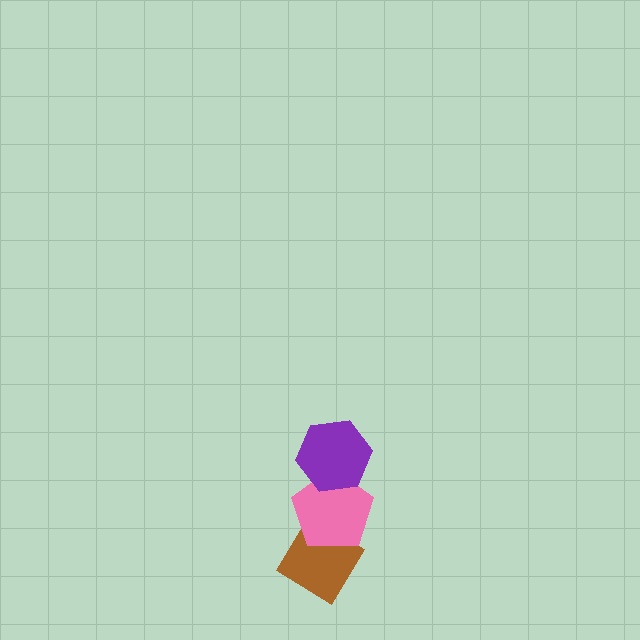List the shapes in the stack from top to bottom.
From top to bottom: the purple hexagon, the pink pentagon, the brown diamond.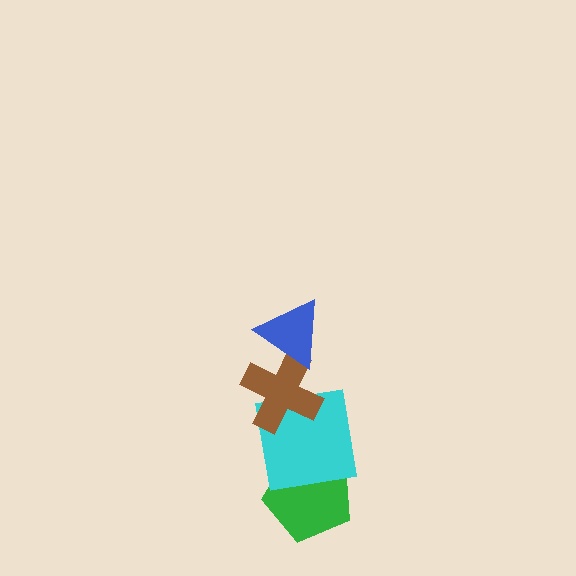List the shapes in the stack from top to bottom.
From top to bottom: the blue triangle, the brown cross, the cyan square, the green pentagon.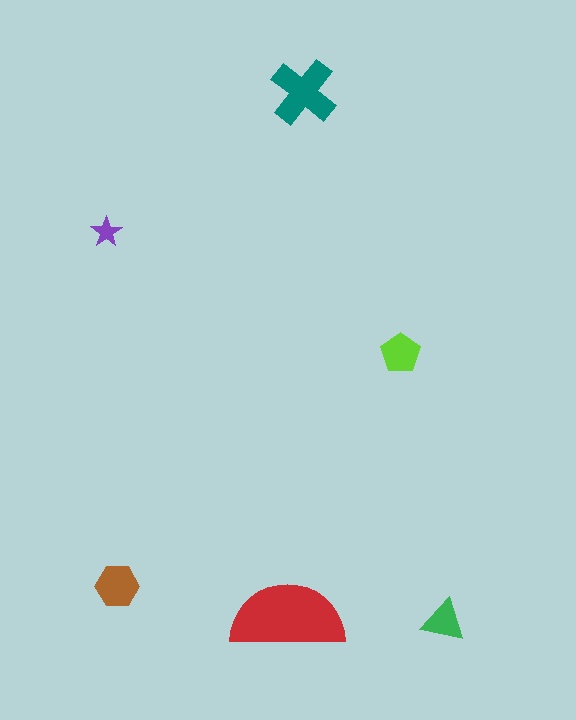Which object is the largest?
The red semicircle.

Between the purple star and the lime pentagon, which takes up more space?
The lime pentagon.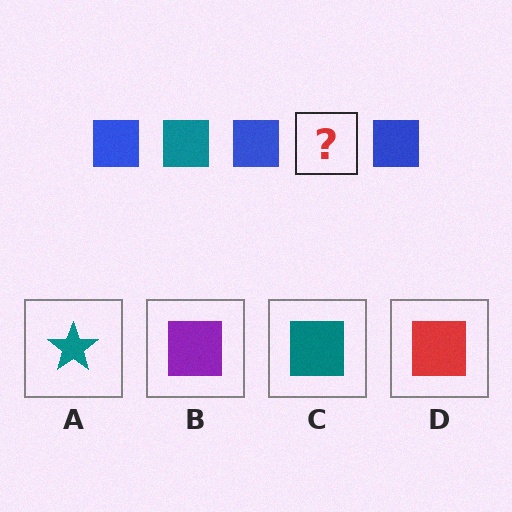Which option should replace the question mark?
Option C.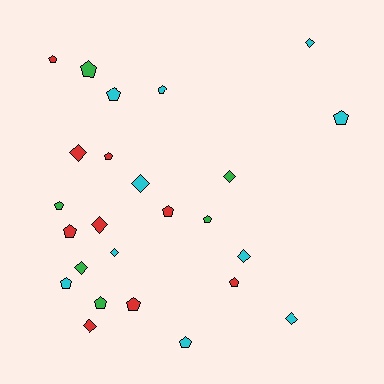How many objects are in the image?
There are 25 objects.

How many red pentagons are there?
There are 6 red pentagons.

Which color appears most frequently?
Cyan, with 10 objects.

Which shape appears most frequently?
Pentagon, with 15 objects.